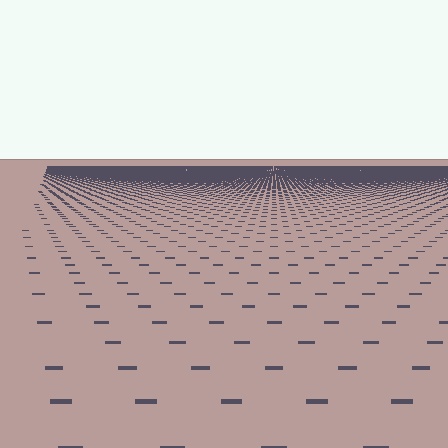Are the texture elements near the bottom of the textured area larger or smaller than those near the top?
Larger. Near the bottom, elements are closer to the viewer and appear at a bigger on-screen size.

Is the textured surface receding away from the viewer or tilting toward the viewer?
The surface is receding away from the viewer. Texture elements get smaller and denser toward the top.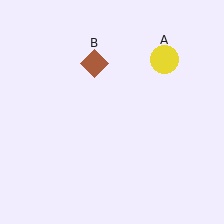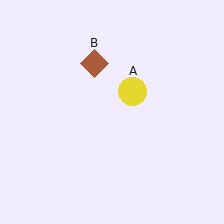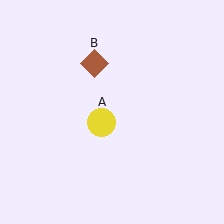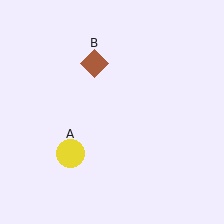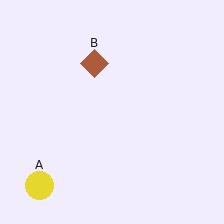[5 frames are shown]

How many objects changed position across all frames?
1 object changed position: yellow circle (object A).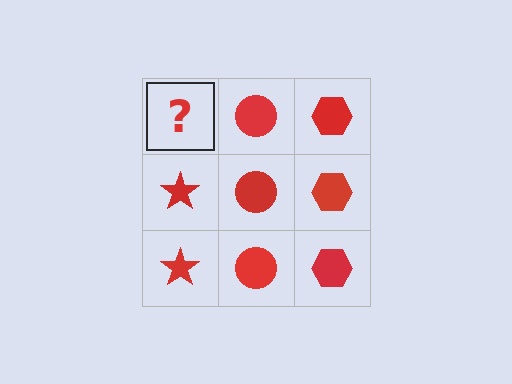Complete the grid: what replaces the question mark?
The question mark should be replaced with a red star.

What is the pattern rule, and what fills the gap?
The rule is that each column has a consistent shape. The gap should be filled with a red star.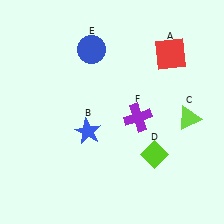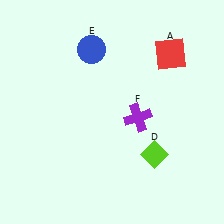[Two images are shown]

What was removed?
The lime triangle (C), the blue star (B) were removed in Image 2.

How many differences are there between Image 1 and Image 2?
There are 2 differences between the two images.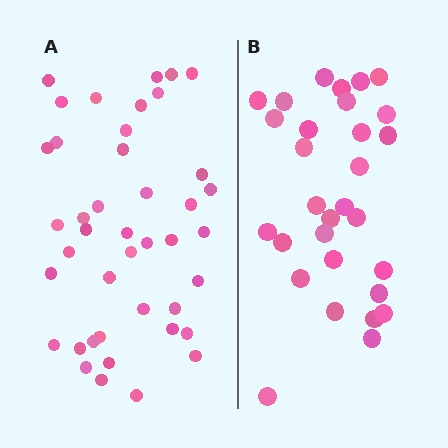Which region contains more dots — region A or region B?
Region A (the left region) has more dots.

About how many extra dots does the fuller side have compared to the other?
Region A has roughly 12 or so more dots than region B.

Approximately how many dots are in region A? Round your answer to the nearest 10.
About 40 dots. (The exact count is 42, which rounds to 40.)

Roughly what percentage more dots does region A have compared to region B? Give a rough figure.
About 40% more.